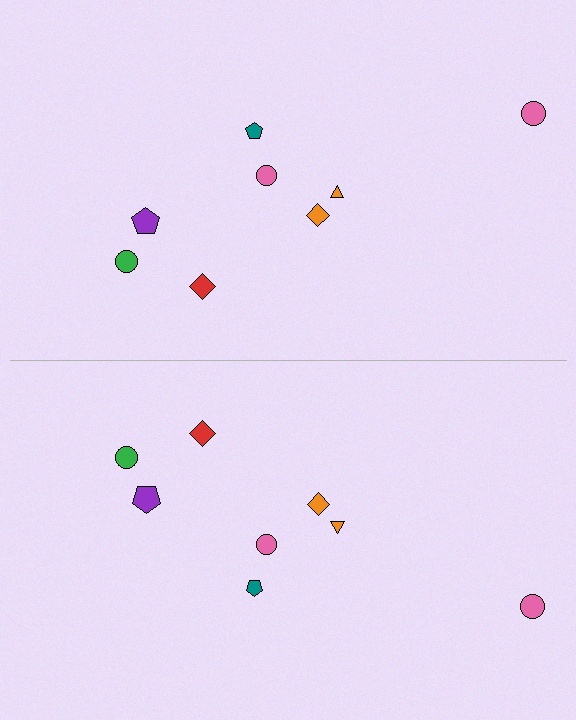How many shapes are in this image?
There are 16 shapes in this image.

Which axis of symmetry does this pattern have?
The pattern has a horizontal axis of symmetry running through the center of the image.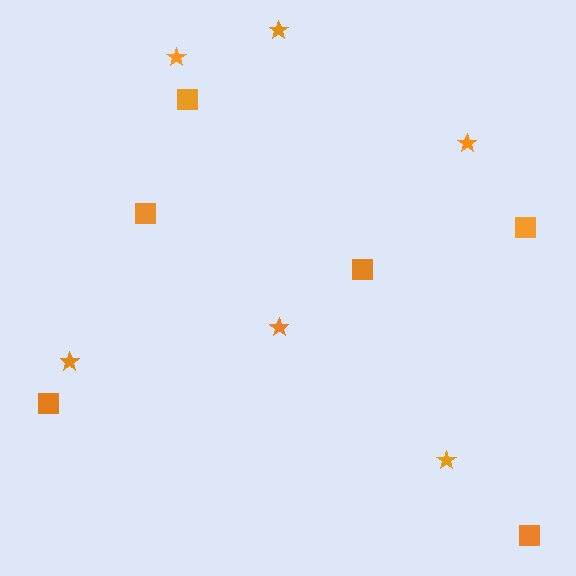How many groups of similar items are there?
There are 2 groups: one group of stars (6) and one group of squares (6).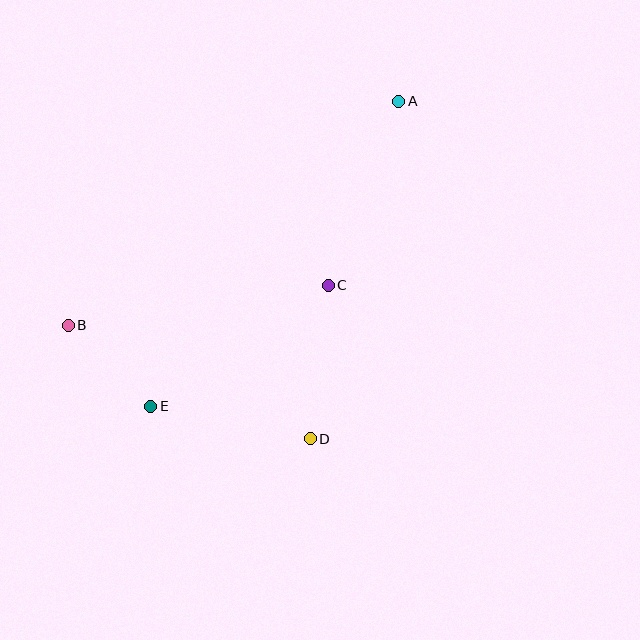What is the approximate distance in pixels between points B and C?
The distance between B and C is approximately 263 pixels.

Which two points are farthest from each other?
Points A and B are farthest from each other.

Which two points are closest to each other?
Points B and E are closest to each other.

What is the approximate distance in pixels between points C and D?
The distance between C and D is approximately 155 pixels.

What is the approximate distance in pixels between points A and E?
The distance between A and E is approximately 393 pixels.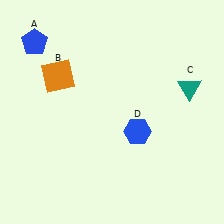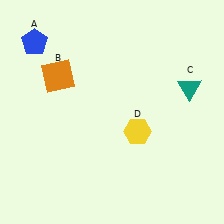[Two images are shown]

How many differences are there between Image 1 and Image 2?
There is 1 difference between the two images.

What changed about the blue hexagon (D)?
In Image 1, D is blue. In Image 2, it changed to yellow.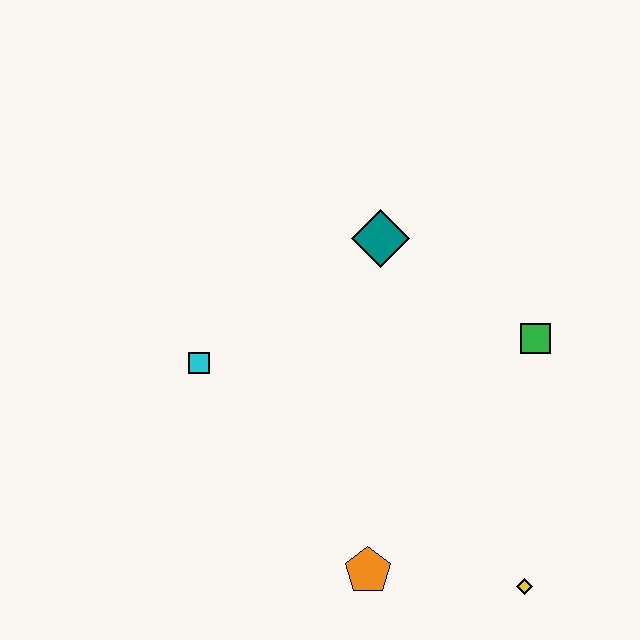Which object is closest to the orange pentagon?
The yellow diamond is closest to the orange pentagon.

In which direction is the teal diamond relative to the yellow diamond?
The teal diamond is above the yellow diamond.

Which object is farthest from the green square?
The cyan square is farthest from the green square.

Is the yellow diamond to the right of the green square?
No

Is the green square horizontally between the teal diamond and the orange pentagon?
No